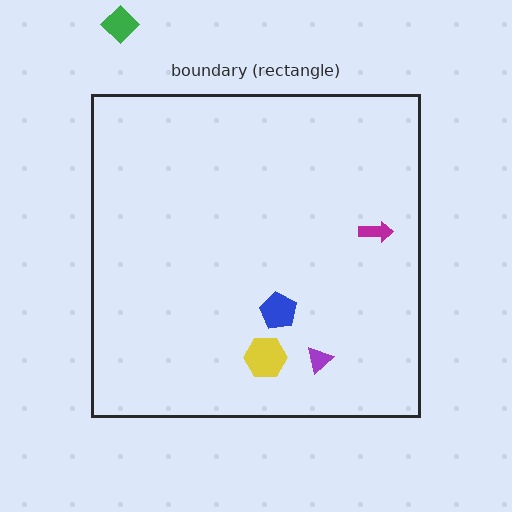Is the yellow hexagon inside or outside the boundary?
Inside.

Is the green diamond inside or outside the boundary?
Outside.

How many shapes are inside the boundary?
4 inside, 1 outside.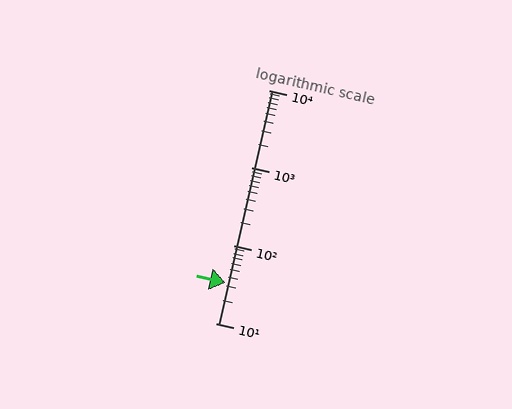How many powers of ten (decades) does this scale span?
The scale spans 3 decades, from 10 to 10000.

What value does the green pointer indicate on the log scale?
The pointer indicates approximately 33.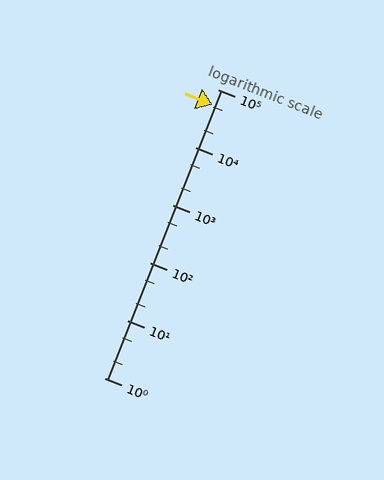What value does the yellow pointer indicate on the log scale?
The pointer indicates approximately 55000.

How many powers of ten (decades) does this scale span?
The scale spans 5 decades, from 1 to 100000.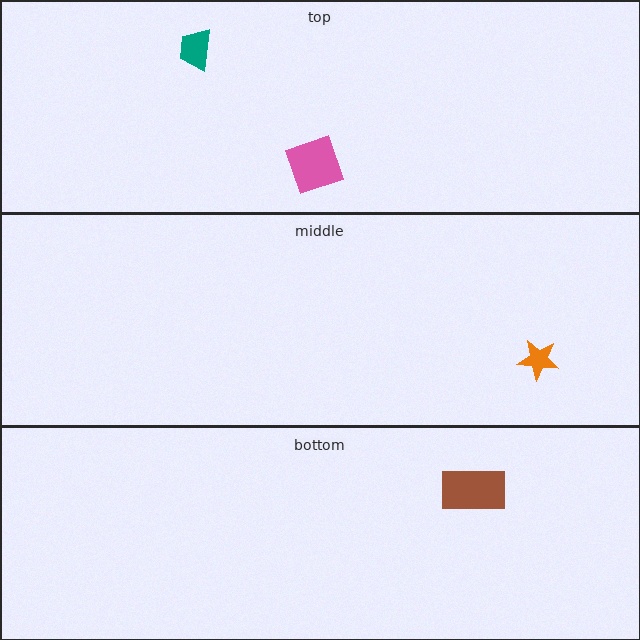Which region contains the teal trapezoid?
The top region.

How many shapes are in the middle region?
1.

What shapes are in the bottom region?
The brown rectangle.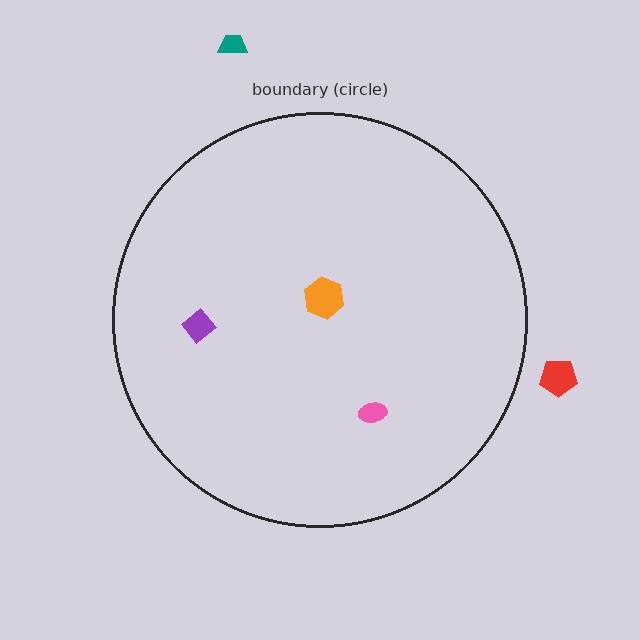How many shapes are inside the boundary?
3 inside, 2 outside.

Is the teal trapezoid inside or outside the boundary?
Outside.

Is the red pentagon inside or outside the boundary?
Outside.